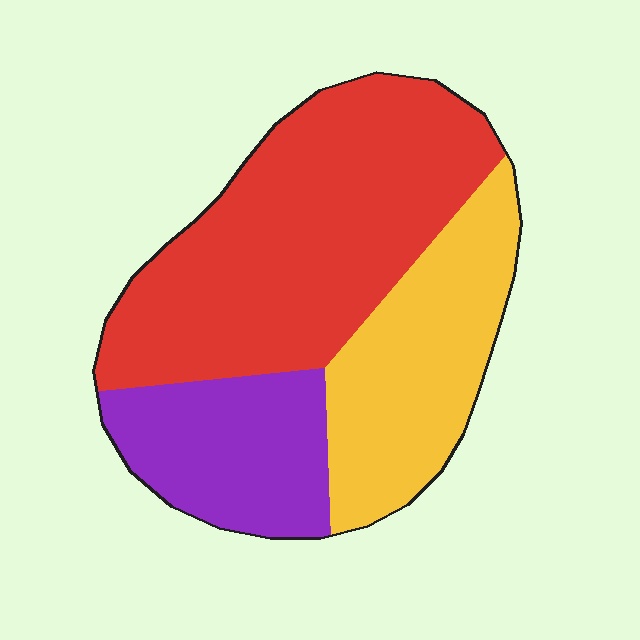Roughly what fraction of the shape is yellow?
Yellow covers about 30% of the shape.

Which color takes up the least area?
Purple, at roughly 20%.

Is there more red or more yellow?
Red.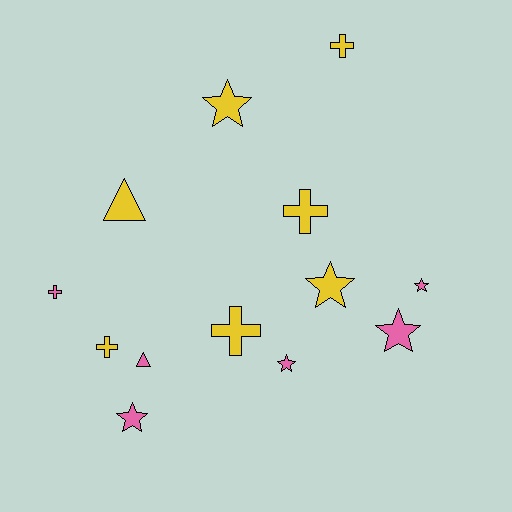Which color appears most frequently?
Yellow, with 7 objects.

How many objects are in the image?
There are 13 objects.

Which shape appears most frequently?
Star, with 6 objects.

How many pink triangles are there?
There is 1 pink triangle.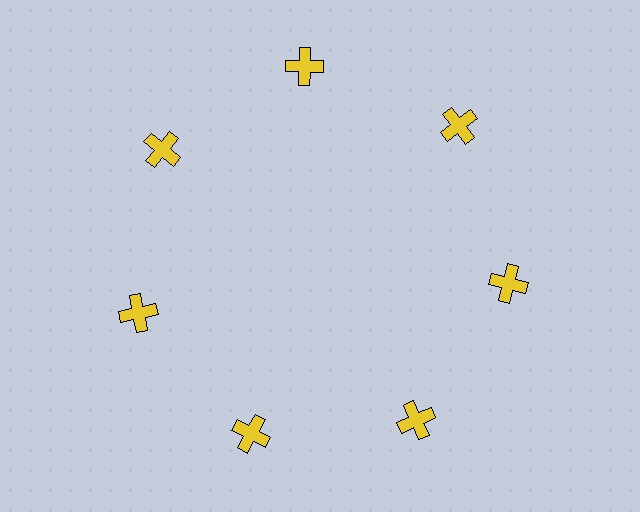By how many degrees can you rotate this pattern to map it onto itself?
The pattern maps onto itself every 51 degrees of rotation.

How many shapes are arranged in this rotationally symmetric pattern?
There are 7 shapes, arranged in 7 groups of 1.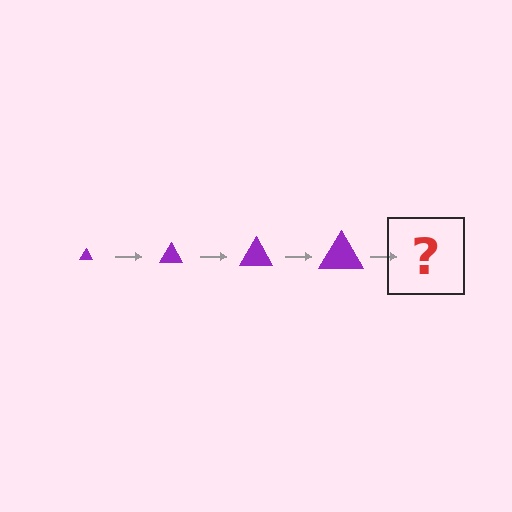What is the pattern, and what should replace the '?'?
The pattern is that the triangle gets progressively larger each step. The '?' should be a purple triangle, larger than the previous one.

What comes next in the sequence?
The next element should be a purple triangle, larger than the previous one.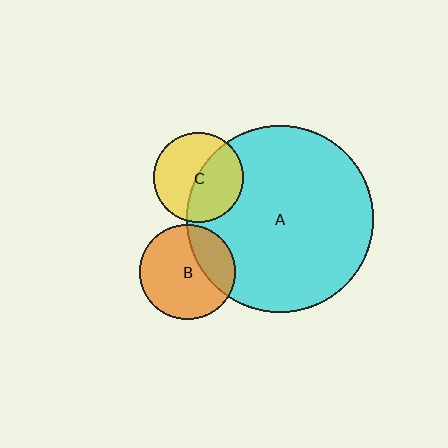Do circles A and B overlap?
Yes.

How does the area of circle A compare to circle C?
Approximately 4.3 times.